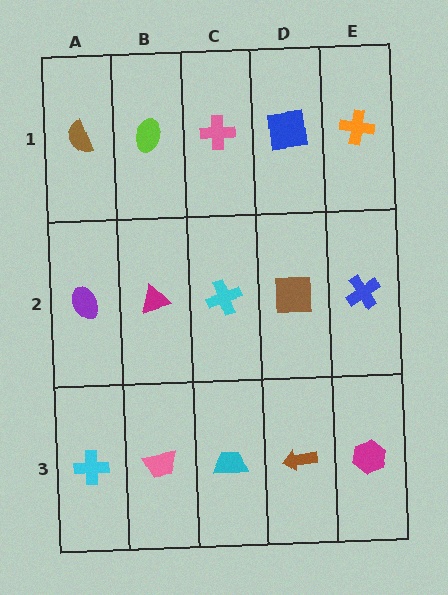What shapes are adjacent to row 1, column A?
A purple ellipse (row 2, column A), a lime ellipse (row 1, column B).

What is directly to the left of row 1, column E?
A blue square.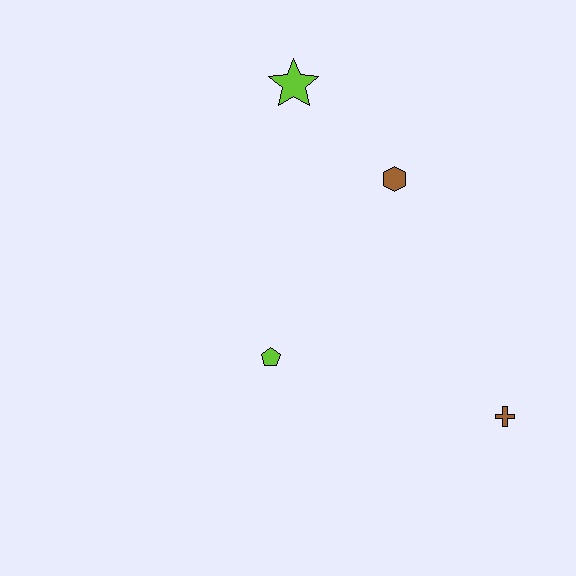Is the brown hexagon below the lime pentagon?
No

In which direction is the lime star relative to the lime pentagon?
The lime star is above the lime pentagon.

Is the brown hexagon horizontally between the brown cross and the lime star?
Yes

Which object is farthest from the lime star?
The brown cross is farthest from the lime star.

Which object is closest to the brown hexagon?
The lime star is closest to the brown hexagon.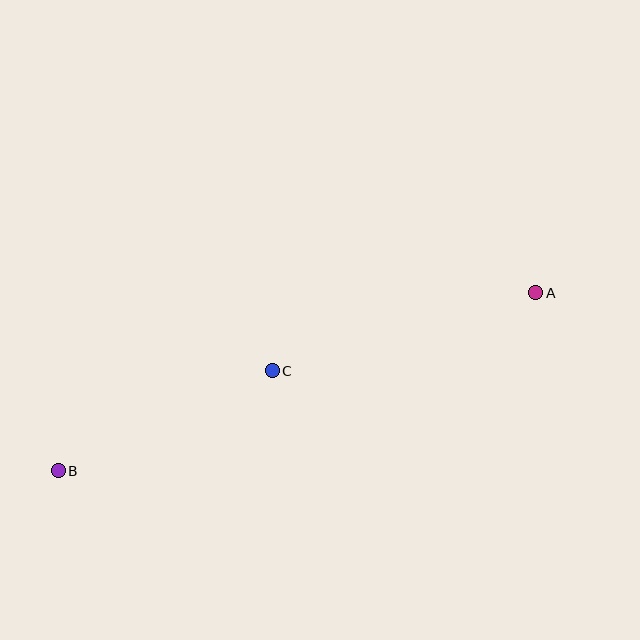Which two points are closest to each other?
Points B and C are closest to each other.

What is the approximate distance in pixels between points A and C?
The distance between A and C is approximately 275 pixels.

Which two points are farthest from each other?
Points A and B are farthest from each other.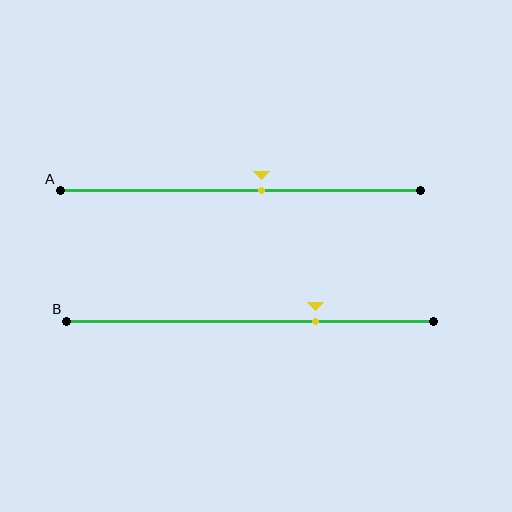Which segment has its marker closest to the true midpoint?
Segment A has its marker closest to the true midpoint.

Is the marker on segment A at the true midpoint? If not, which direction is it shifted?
No, the marker on segment A is shifted to the right by about 6% of the segment length.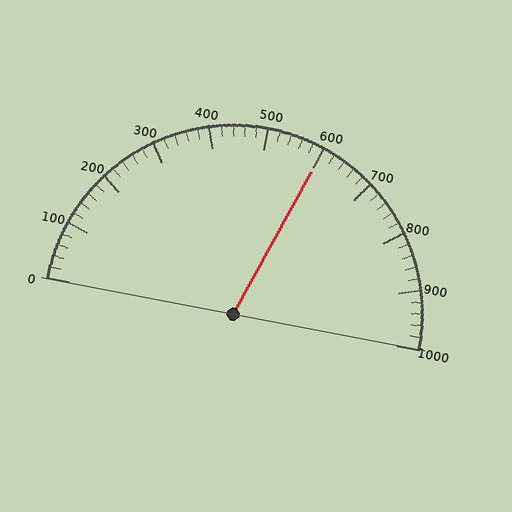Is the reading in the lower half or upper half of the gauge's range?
The reading is in the upper half of the range (0 to 1000).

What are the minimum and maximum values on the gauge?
The gauge ranges from 0 to 1000.